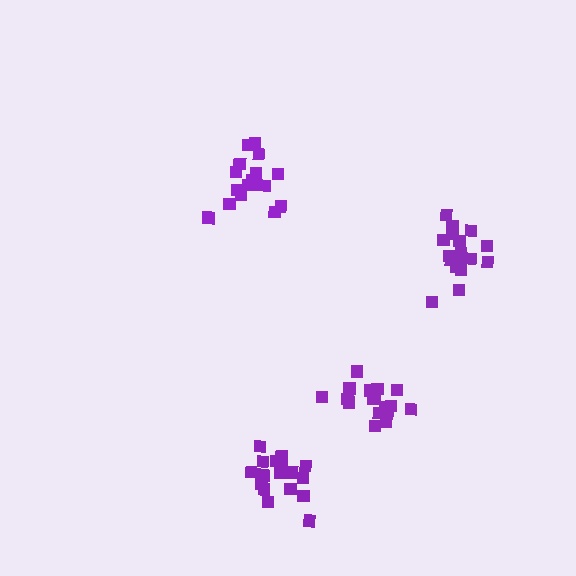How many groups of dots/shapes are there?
There are 4 groups.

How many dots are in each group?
Group 1: 18 dots, Group 2: 17 dots, Group 3: 20 dots, Group 4: 18 dots (73 total).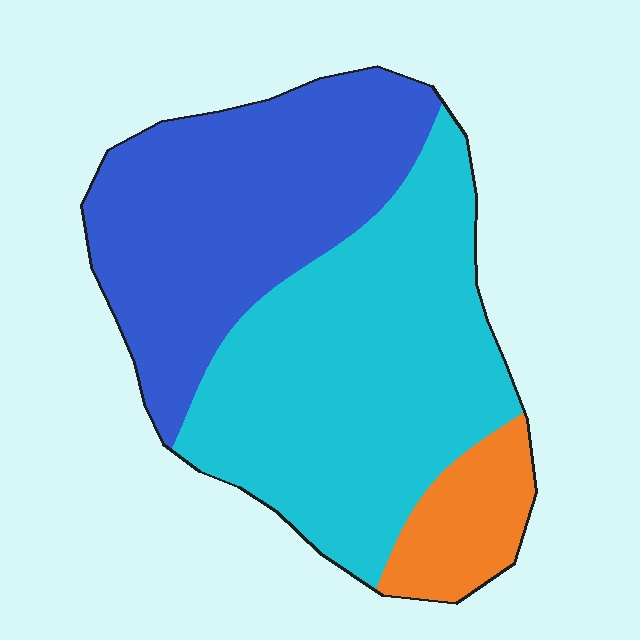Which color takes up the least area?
Orange, at roughly 10%.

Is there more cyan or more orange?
Cyan.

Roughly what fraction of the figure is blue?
Blue takes up about two fifths (2/5) of the figure.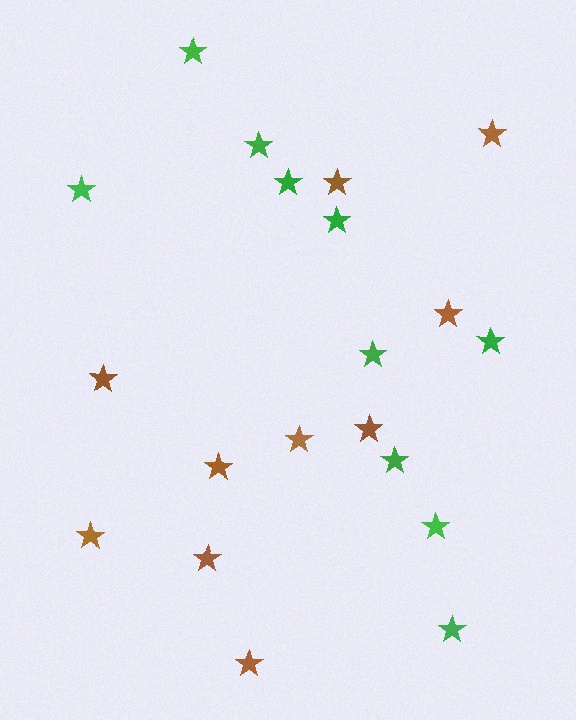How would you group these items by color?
There are 2 groups: one group of brown stars (10) and one group of green stars (10).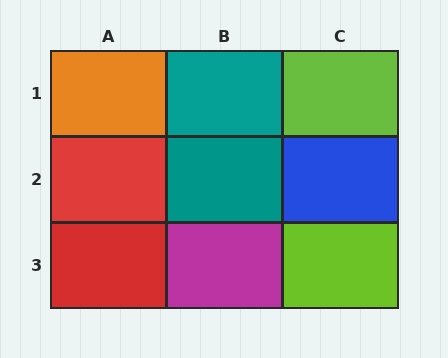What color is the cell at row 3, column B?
Magenta.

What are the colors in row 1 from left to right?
Orange, teal, lime.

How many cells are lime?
2 cells are lime.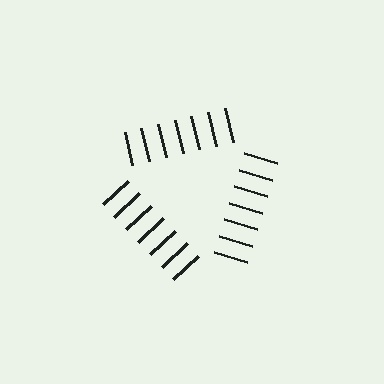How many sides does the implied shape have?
3 sides — the line-ends trace a triangle.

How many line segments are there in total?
21 — 7 along each of the 3 edges.